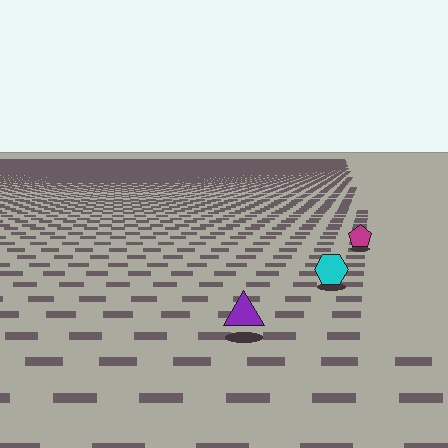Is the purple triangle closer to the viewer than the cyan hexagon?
Yes. The purple triangle is closer — you can tell from the texture gradient: the ground texture is coarser near it.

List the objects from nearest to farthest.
From nearest to farthest: the purple triangle, the cyan hexagon, the magenta pentagon.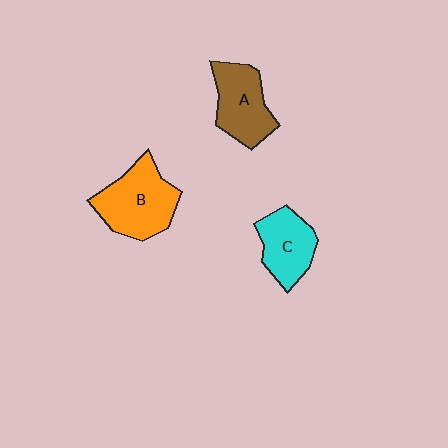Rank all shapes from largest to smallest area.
From largest to smallest: B (orange), A (brown), C (cyan).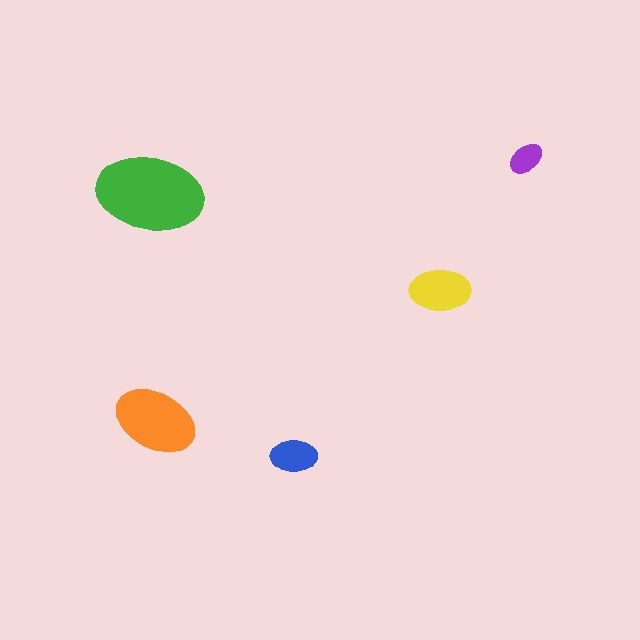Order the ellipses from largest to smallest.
the green one, the orange one, the yellow one, the blue one, the purple one.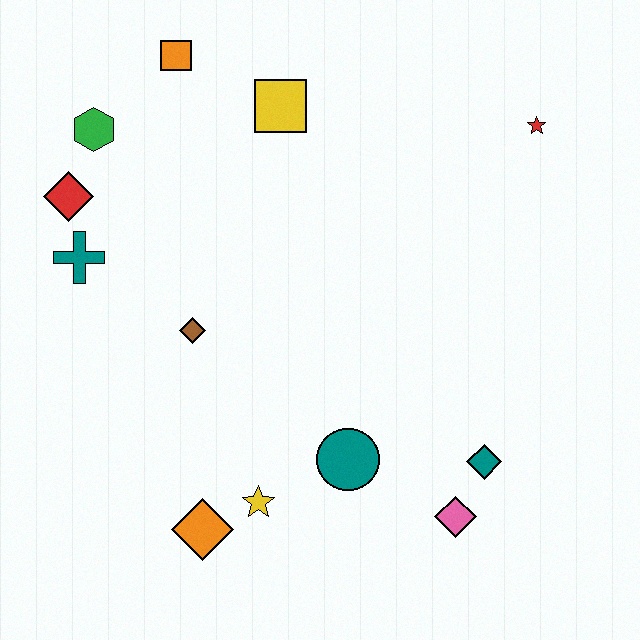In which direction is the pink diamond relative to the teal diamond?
The pink diamond is below the teal diamond.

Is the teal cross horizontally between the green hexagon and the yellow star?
No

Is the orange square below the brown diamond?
No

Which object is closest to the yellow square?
The orange square is closest to the yellow square.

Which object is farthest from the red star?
The orange diamond is farthest from the red star.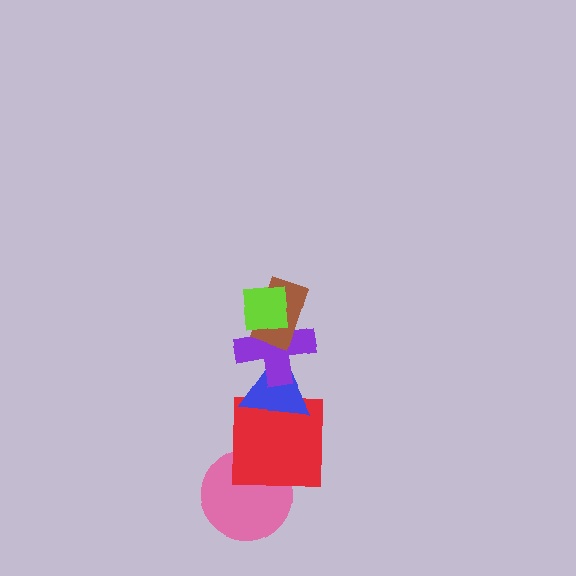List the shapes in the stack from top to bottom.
From top to bottom: the lime square, the brown rectangle, the purple cross, the blue triangle, the red square, the pink circle.